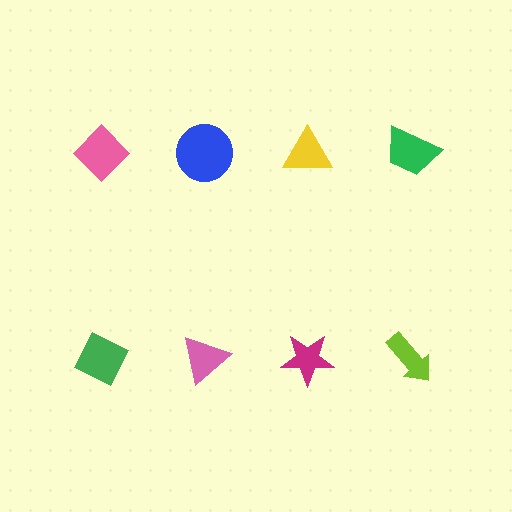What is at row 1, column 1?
A pink diamond.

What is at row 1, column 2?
A blue circle.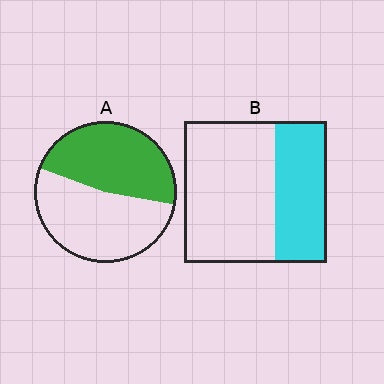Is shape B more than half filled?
No.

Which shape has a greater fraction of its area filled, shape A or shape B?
Shape A.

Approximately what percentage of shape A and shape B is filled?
A is approximately 45% and B is approximately 35%.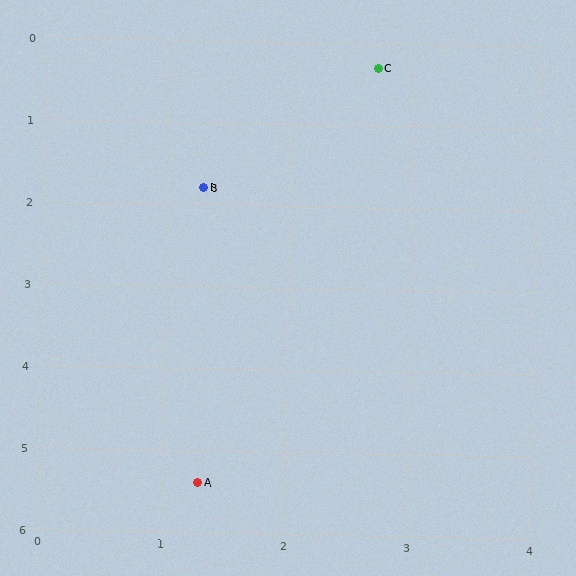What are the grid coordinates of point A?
Point A is at approximately (1.3, 5.4).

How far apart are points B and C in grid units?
Points B and C are about 2.1 grid units apart.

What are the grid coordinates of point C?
Point C is at approximately (2.7, 0.3).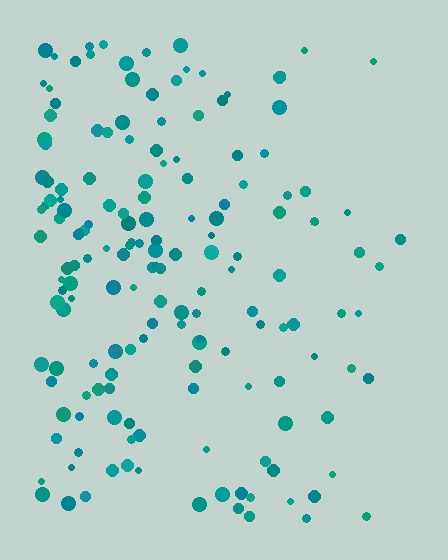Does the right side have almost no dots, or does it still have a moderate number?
Still a moderate number, just noticeably fewer than the left.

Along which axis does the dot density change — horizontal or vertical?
Horizontal.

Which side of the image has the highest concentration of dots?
The left.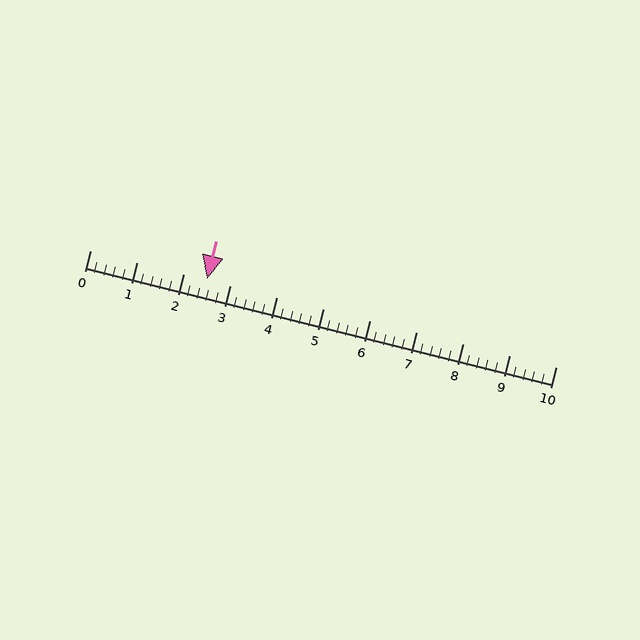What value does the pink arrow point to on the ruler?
The pink arrow points to approximately 2.5.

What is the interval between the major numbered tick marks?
The major tick marks are spaced 1 units apart.